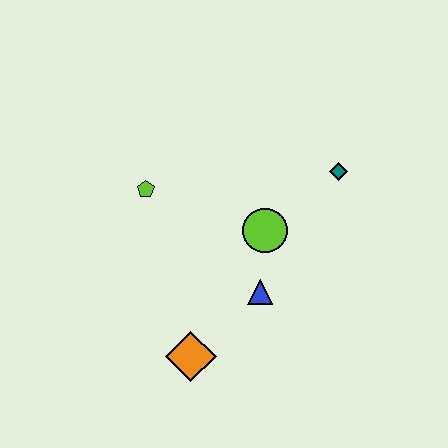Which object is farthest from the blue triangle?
The lime pentagon is farthest from the blue triangle.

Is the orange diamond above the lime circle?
No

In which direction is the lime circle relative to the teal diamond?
The lime circle is to the left of the teal diamond.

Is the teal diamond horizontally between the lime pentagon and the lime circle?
No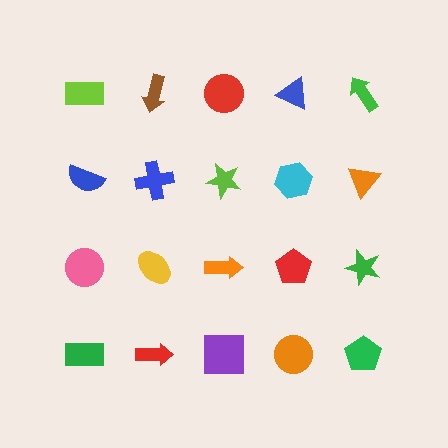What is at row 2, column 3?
A lime star.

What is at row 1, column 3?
A red circle.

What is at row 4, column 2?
A red arrow.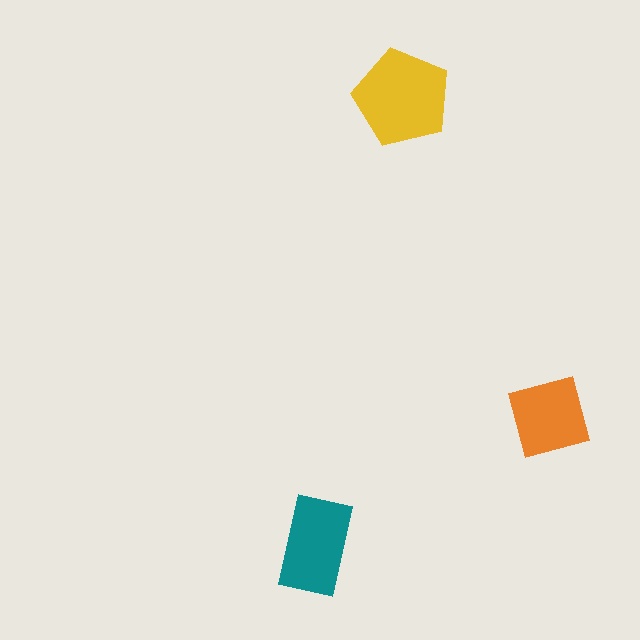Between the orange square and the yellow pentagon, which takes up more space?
The yellow pentagon.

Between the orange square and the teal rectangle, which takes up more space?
The teal rectangle.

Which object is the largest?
The yellow pentagon.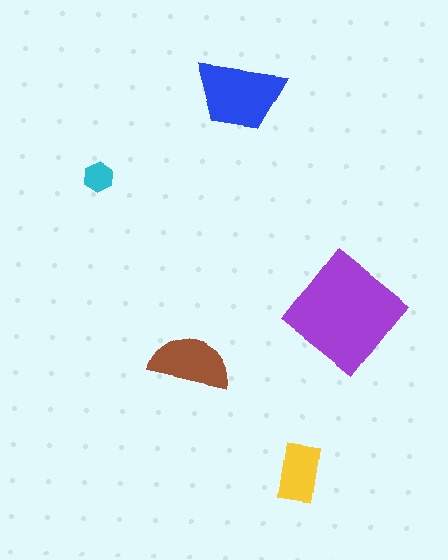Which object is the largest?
The purple diamond.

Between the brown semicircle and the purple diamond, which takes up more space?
The purple diamond.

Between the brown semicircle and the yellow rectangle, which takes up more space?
The brown semicircle.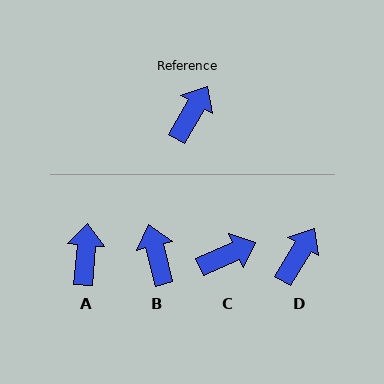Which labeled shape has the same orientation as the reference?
D.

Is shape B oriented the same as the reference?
No, it is off by about 45 degrees.